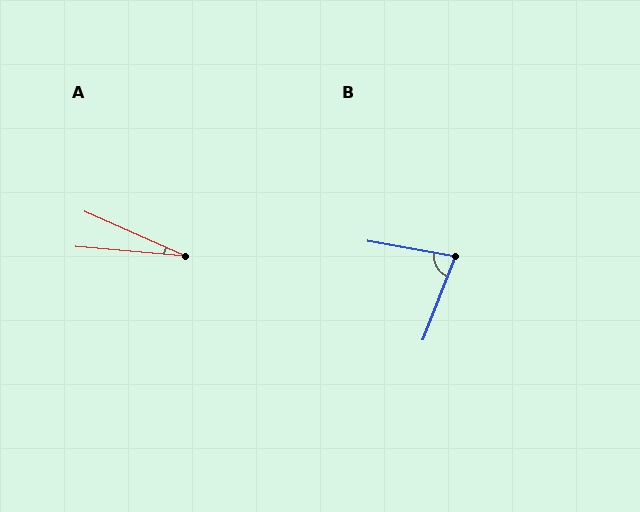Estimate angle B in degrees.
Approximately 79 degrees.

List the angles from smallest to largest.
A (19°), B (79°).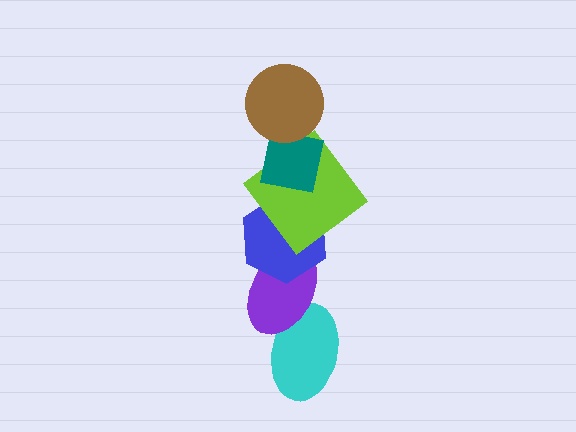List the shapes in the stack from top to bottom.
From top to bottom: the brown circle, the teal square, the lime diamond, the blue hexagon, the purple ellipse, the cyan ellipse.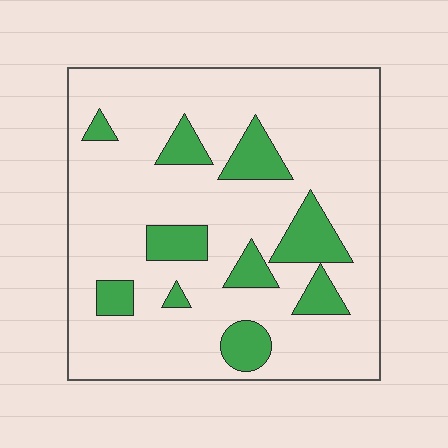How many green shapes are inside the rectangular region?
10.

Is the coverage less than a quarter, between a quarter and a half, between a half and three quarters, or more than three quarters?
Less than a quarter.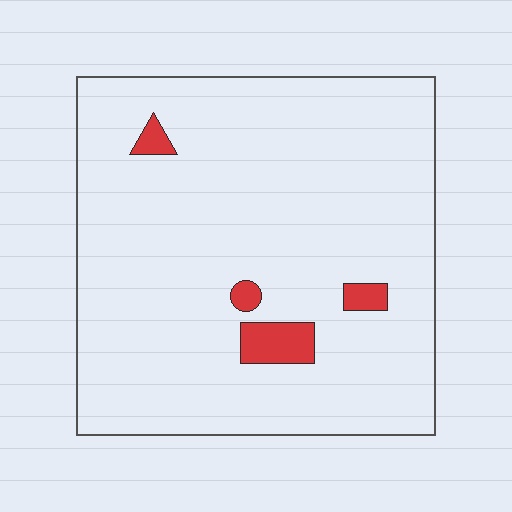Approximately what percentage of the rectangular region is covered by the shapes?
Approximately 5%.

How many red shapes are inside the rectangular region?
4.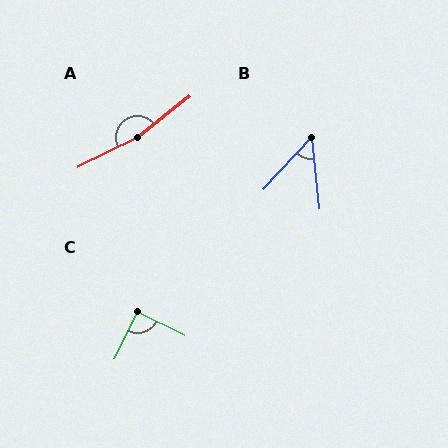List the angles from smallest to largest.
B (49°), C (90°), A (169°).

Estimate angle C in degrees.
Approximately 90 degrees.